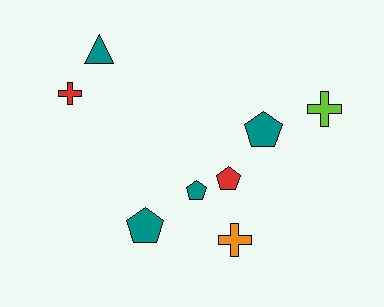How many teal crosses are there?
There are no teal crosses.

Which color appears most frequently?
Teal, with 4 objects.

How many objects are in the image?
There are 8 objects.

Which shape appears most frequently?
Pentagon, with 4 objects.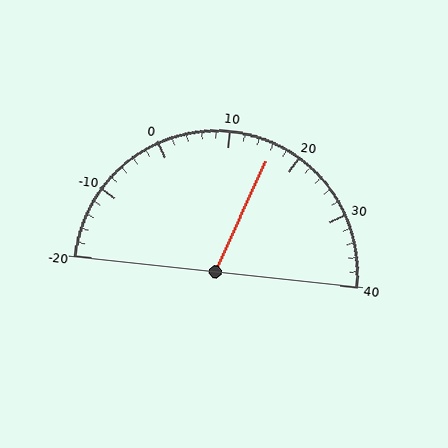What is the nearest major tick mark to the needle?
The nearest major tick mark is 20.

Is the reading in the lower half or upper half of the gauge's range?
The reading is in the upper half of the range (-20 to 40).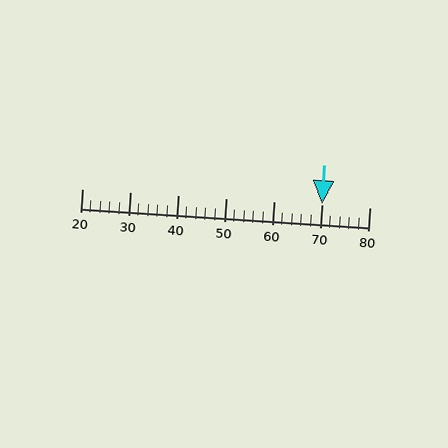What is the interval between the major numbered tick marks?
The major tick marks are spaced 10 units apart.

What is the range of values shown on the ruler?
The ruler shows values from 20 to 80.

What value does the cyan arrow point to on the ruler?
The cyan arrow points to approximately 70.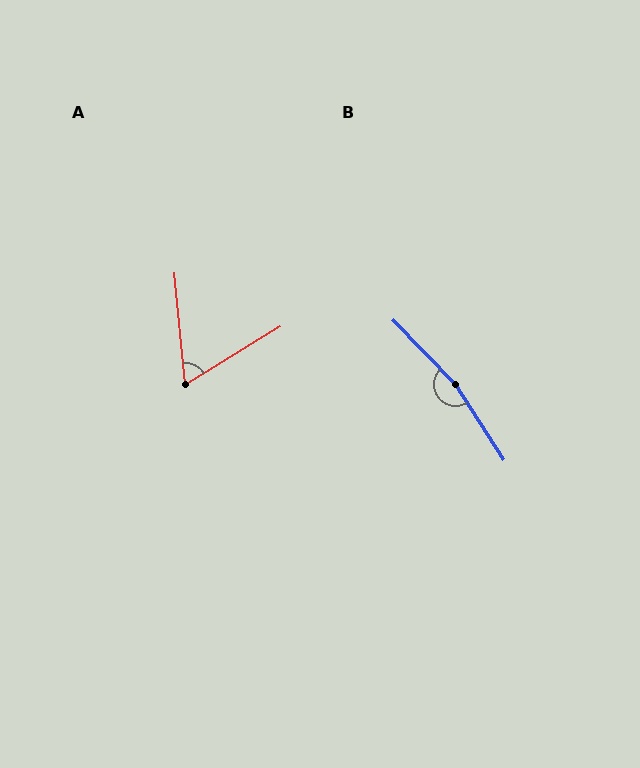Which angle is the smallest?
A, at approximately 64 degrees.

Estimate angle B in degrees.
Approximately 169 degrees.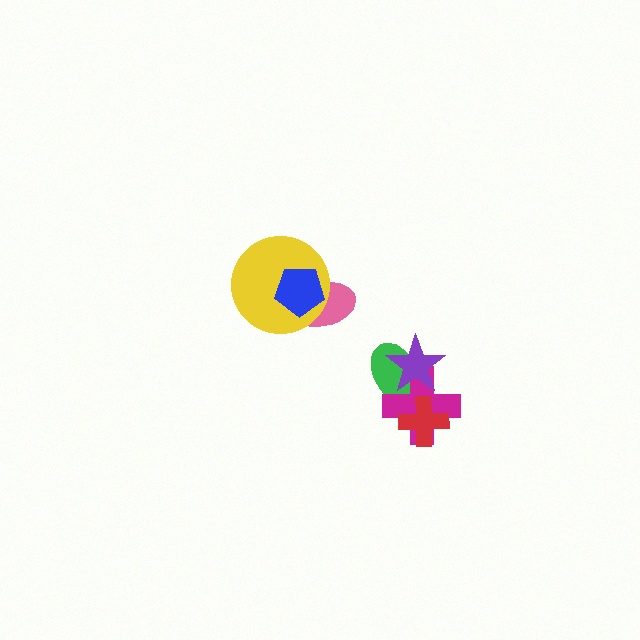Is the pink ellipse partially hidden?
Yes, it is partially covered by another shape.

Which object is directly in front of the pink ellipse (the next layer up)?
The yellow circle is directly in front of the pink ellipse.